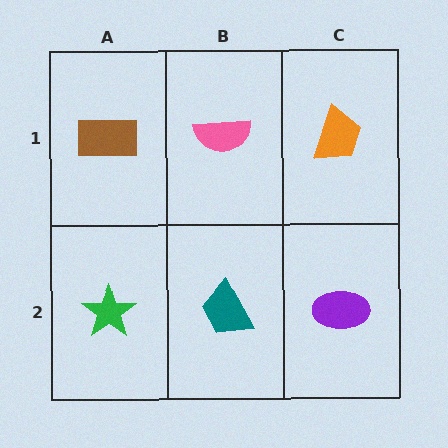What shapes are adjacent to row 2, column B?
A pink semicircle (row 1, column B), a green star (row 2, column A), a purple ellipse (row 2, column C).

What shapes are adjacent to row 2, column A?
A brown rectangle (row 1, column A), a teal trapezoid (row 2, column B).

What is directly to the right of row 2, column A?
A teal trapezoid.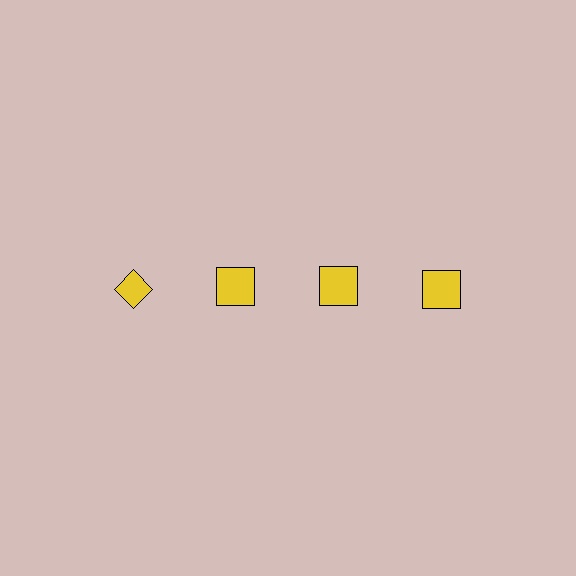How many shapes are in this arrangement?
There are 4 shapes arranged in a grid pattern.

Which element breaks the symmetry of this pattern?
The yellow diamond in the top row, leftmost column breaks the symmetry. All other shapes are yellow squares.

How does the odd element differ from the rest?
It has a different shape: diamond instead of square.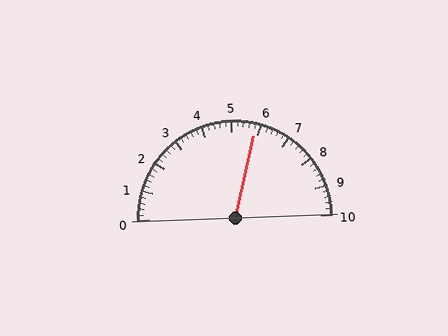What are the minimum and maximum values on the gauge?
The gauge ranges from 0 to 10.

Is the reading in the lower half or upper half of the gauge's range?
The reading is in the upper half of the range (0 to 10).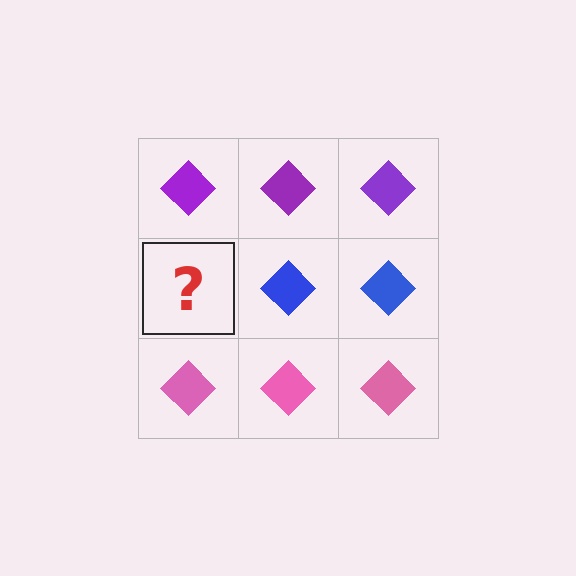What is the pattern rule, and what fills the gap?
The rule is that each row has a consistent color. The gap should be filled with a blue diamond.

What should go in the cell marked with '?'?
The missing cell should contain a blue diamond.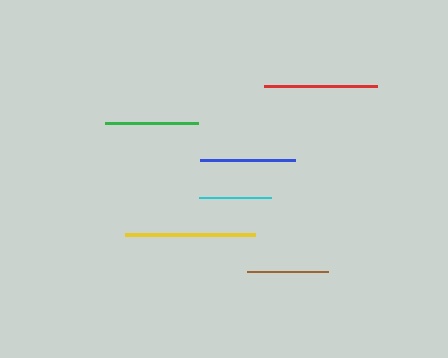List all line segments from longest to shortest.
From longest to shortest: yellow, red, blue, green, brown, cyan.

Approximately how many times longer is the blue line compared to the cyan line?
The blue line is approximately 1.3 times the length of the cyan line.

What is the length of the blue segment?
The blue segment is approximately 95 pixels long.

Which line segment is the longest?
The yellow line is the longest at approximately 129 pixels.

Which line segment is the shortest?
The cyan line is the shortest at approximately 73 pixels.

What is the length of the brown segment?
The brown segment is approximately 81 pixels long.